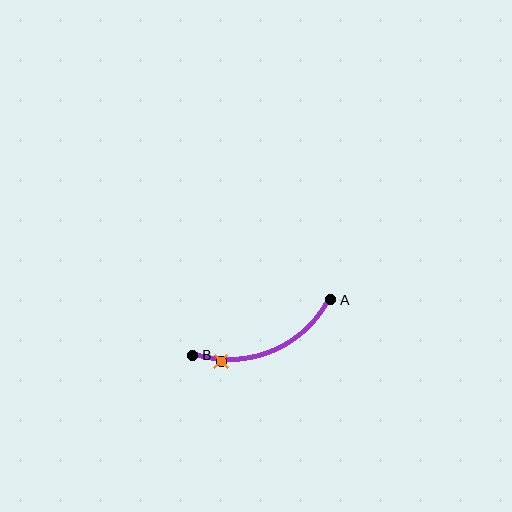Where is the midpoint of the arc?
The arc midpoint is the point on the curve farthest from the straight line joining A and B. It sits below that line.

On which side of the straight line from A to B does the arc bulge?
The arc bulges below the straight line connecting A and B.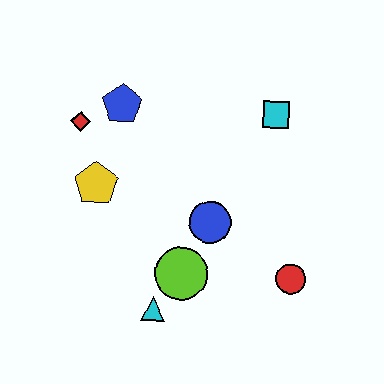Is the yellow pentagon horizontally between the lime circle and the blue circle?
No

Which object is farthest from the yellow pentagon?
The red circle is farthest from the yellow pentagon.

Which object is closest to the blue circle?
The lime circle is closest to the blue circle.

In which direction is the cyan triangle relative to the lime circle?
The cyan triangle is below the lime circle.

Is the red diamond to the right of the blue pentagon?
No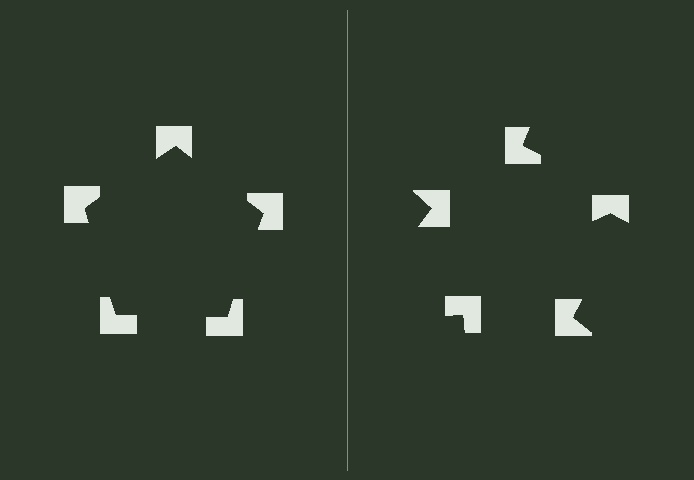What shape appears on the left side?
An illusory pentagon.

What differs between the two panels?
The notched squares are positioned identically on both sides; only the wedge orientations differ. On the left they align to a pentagon; on the right they are misaligned.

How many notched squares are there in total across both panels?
10 — 5 on each side.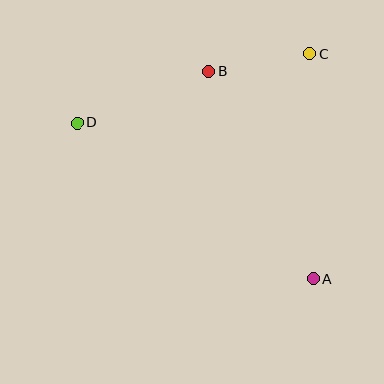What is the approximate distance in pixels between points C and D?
The distance between C and D is approximately 243 pixels.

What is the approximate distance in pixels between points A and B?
The distance between A and B is approximately 232 pixels.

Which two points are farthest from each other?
Points A and D are farthest from each other.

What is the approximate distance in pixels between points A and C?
The distance between A and C is approximately 225 pixels.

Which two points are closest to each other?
Points B and C are closest to each other.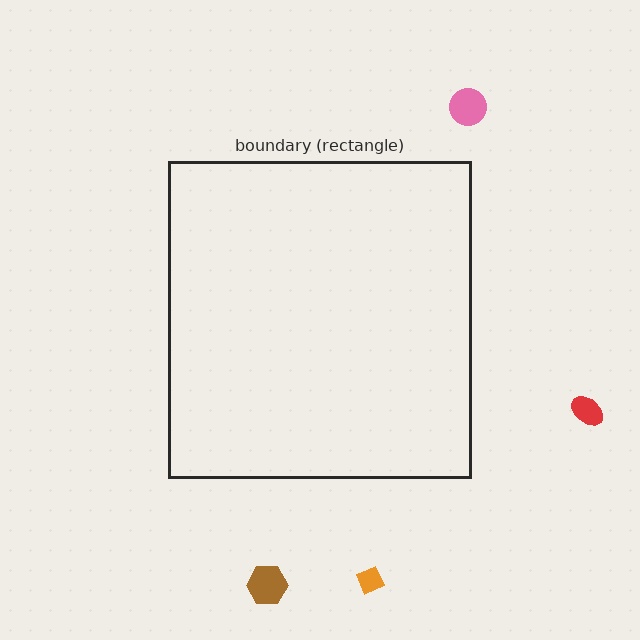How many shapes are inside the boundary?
0 inside, 4 outside.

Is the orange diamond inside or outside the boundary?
Outside.